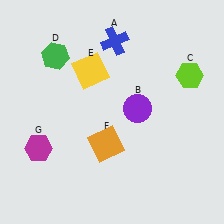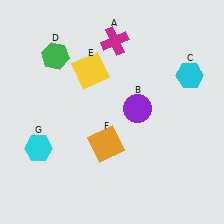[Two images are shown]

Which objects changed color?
A changed from blue to magenta. C changed from lime to cyan. G changed from magenta to cyan.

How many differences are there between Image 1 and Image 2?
There are 3 differences between the two images.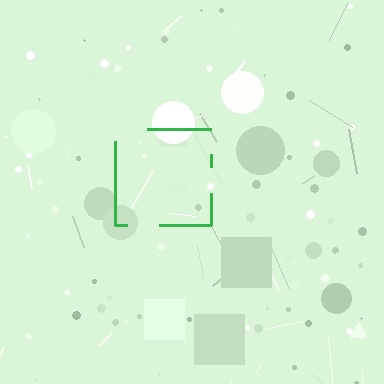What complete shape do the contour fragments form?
The contour fragments form a square.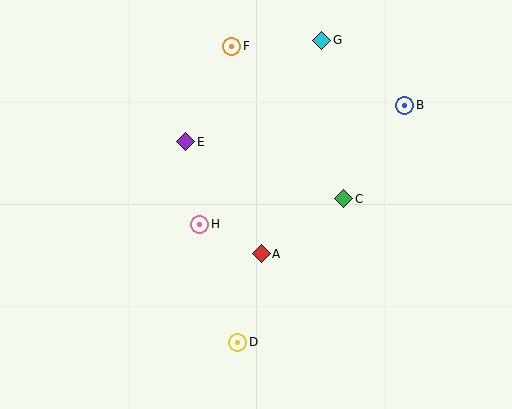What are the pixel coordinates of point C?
Point C is at (344, 199).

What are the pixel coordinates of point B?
Point B is at (405, 105).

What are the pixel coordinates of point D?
Point D is at (237, 342).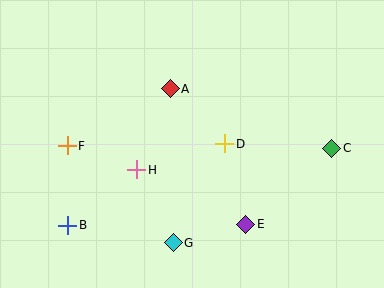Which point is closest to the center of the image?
Point D at (225, 144) is closest to the center.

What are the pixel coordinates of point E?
Point E is at (246, 224).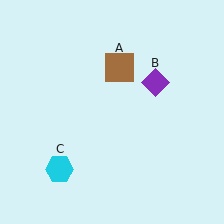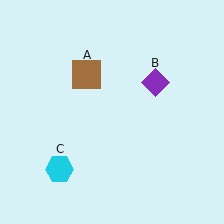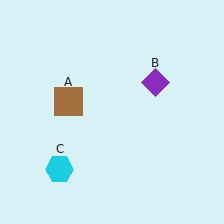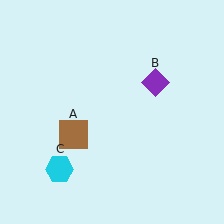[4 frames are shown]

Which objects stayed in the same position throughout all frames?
Purple diamond (object B) and cyan hexagon (object C) remained stationary.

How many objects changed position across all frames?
1 object changed position: brown square (object A).